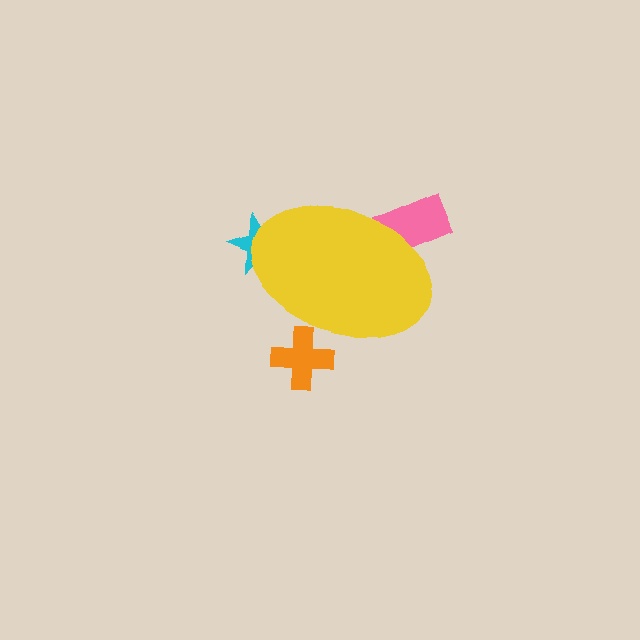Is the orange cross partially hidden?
Yes, the orange cross is partially hidden behind the yellow ellipse.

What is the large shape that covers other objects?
A yellow ellipse.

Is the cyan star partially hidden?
Yes, the cyan star is partially hidden behind the yellow ellipse.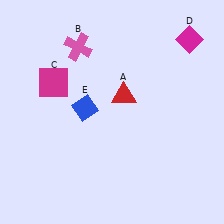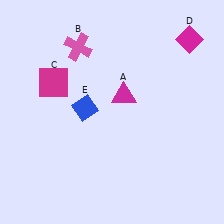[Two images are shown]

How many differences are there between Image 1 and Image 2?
There is 1 difference between the two images.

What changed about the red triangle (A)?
In Image 1, A is red. In Image 2, it changed to magenta.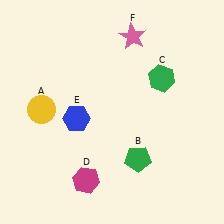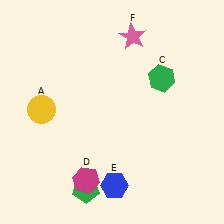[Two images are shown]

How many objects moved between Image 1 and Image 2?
2 objects moved between the two images.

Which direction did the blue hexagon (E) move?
The blue hexagon (E) moved down.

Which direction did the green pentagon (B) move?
The green pentagon (B) moved left.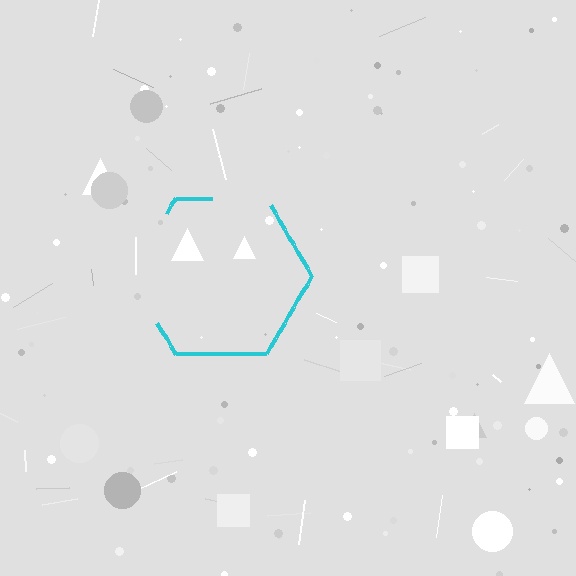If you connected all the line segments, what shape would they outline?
They would outline a hexagon.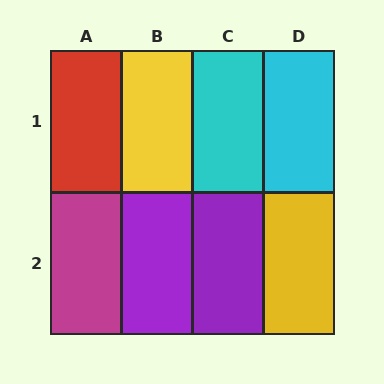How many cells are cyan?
2 cells are cyan.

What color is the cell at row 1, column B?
Yellow.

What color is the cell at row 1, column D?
Cyan.